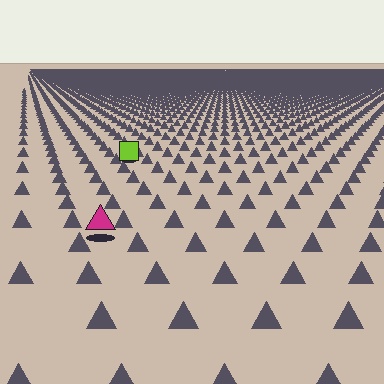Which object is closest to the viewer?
The magenta triangle is closest. The texture marks near it are larger and more spread out.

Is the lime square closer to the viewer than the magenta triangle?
No. The magenta triangle is closer — you can tell from the texture gradient: the ground texture is coarser near it.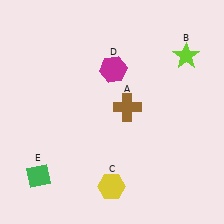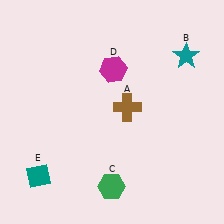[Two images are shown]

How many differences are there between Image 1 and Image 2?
There are 3 differences between the two images.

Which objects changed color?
B changed from lime to teal. C changed from yellow to green. E changed from green to teal.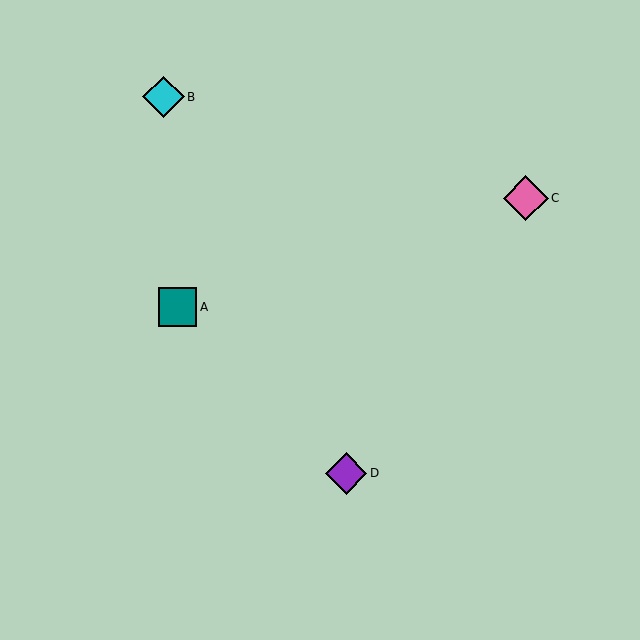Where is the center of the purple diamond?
The center of the purple diamond is at (346, 473).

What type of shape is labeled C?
Shape C is a pink diamond.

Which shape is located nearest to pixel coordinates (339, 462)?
The purple diamond (labeled D) at (346, 473) is nearest to that location.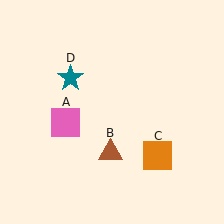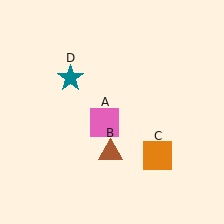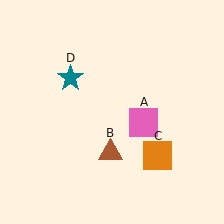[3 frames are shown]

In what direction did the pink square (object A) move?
The pink square (object A) moved right.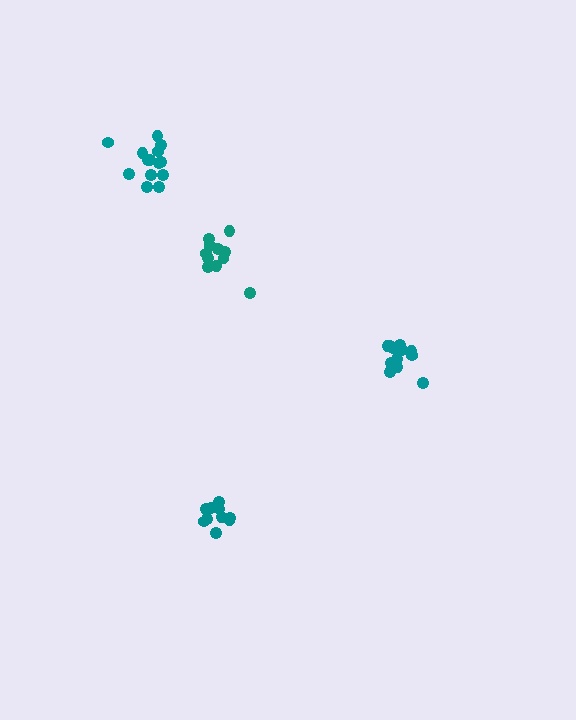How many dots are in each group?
Group 1: 14 dots, Group 2: 15 dots, Group 3: 10 dots, Group 4: 11 dots (50 total).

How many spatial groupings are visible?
There are 4 spatial groupings.